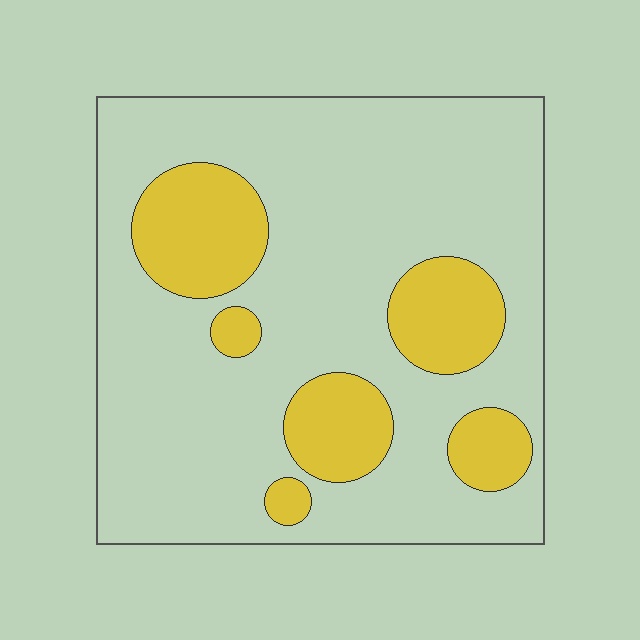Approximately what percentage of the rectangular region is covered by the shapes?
Approximately 20%.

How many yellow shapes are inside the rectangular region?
6.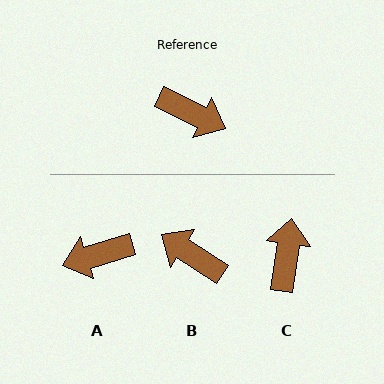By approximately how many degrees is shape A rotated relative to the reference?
Approximately 137 degrees clockwise.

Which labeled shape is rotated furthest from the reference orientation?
B, about 173 degrees away.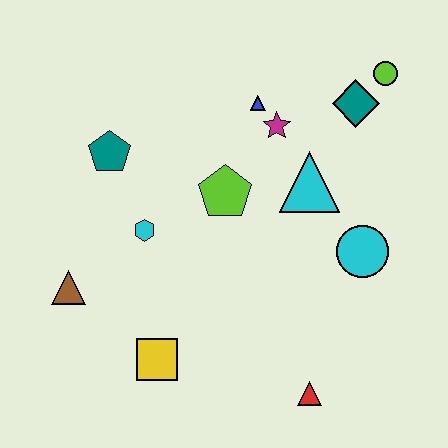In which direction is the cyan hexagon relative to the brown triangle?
The cyan hexagon is to the right of the brown triangle.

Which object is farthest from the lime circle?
The brown triangle is farthest from the lime circle.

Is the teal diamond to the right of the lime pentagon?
Yes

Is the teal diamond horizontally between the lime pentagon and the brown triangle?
No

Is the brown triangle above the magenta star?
No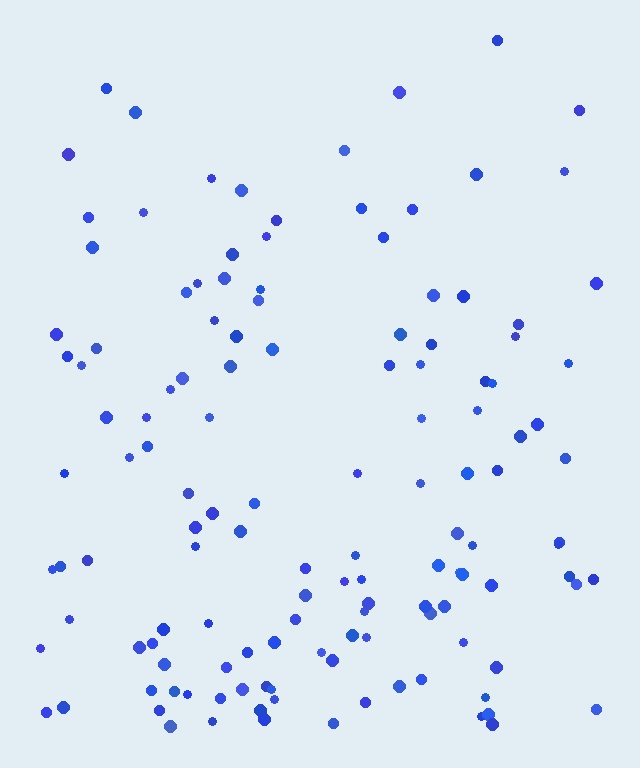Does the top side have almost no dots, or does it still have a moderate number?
Still a moderate number, just noticeably fewer than the bottom.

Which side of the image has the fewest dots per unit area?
The top.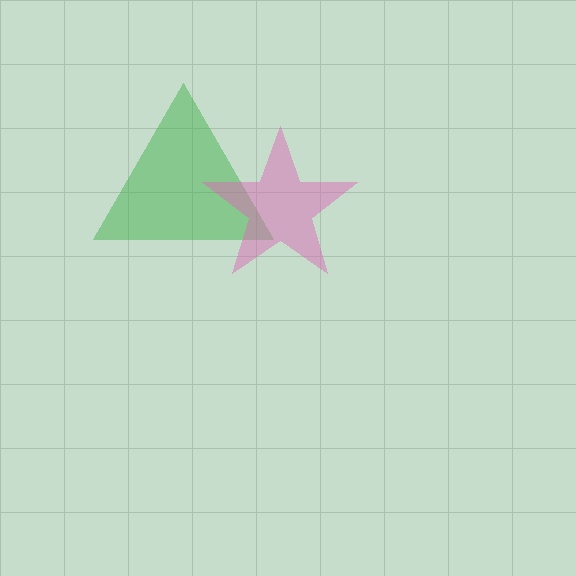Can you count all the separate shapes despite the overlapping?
Yes, there are 2 separate shapes.